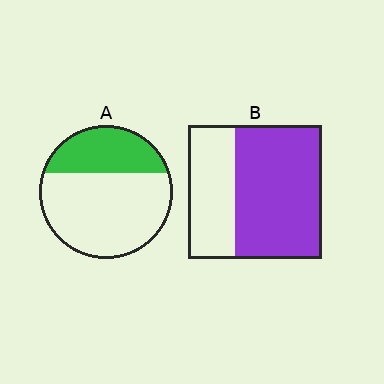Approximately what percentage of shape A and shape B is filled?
A is approximately 30% and B is approximately 65%.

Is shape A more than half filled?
No.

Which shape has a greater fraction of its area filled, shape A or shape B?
Shape B.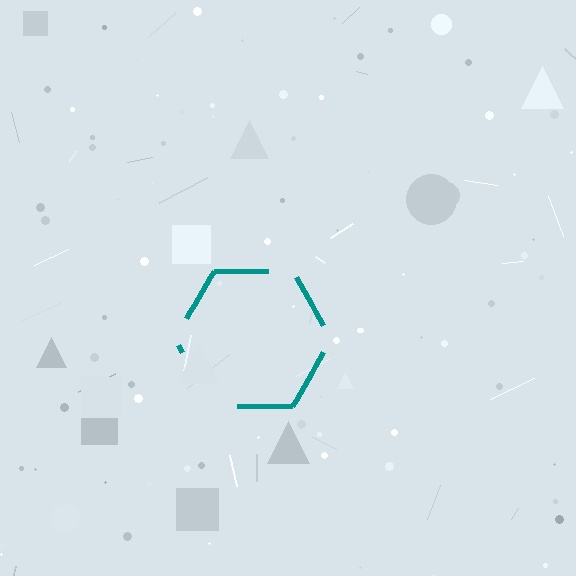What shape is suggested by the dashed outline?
The dashed outline suggests a hexagon.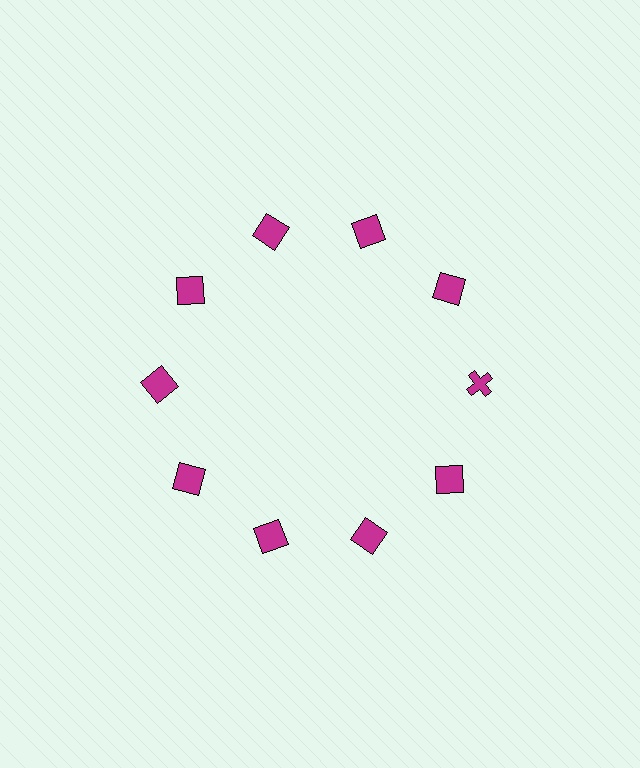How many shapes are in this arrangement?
There are 10 shapes arranged in a ring pattern.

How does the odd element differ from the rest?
It has a different shape: cross instead of square.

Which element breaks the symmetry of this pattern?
The magenta cross at roughly the 3 o'clock position breaks the symmetry. All other shapes are magenta squares.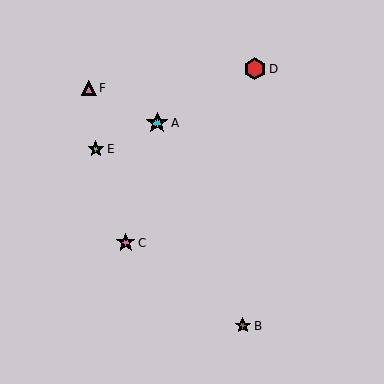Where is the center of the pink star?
The center of the pink star is at (126, 243).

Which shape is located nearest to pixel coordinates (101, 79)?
The pink triangle (labeled F) at (89, 88) is nearest to that location.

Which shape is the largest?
The red hexagon (labeled D) is the largest.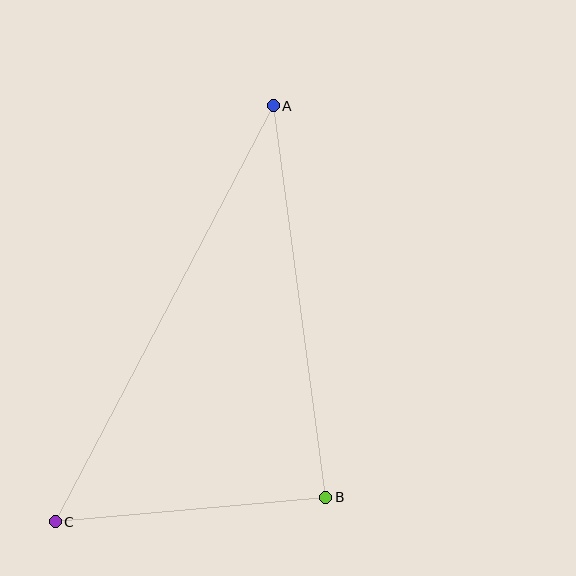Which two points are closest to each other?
Points B and C are closest to each other.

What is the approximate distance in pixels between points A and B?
The distance between A and B is approximately 395 pixels.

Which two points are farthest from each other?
Points A and C are farthest from each other.